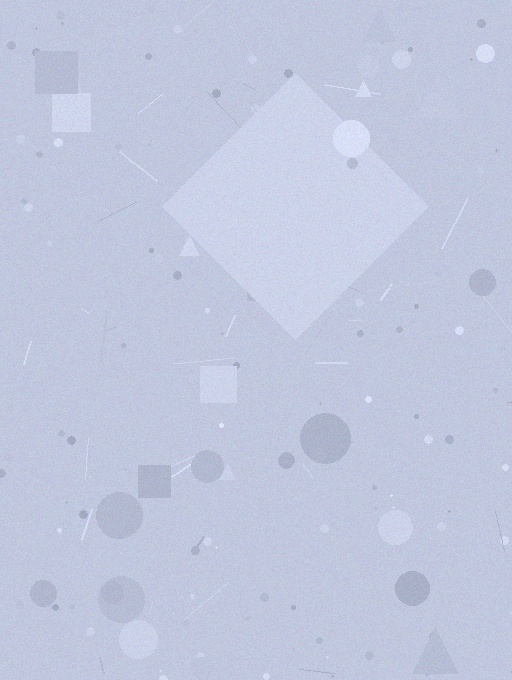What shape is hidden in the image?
A diamond is hidden in the image.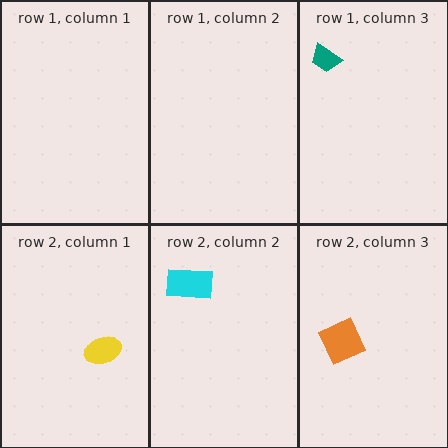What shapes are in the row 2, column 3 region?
The orange square.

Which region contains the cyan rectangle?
The row 2, column 2 region.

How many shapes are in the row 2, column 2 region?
1.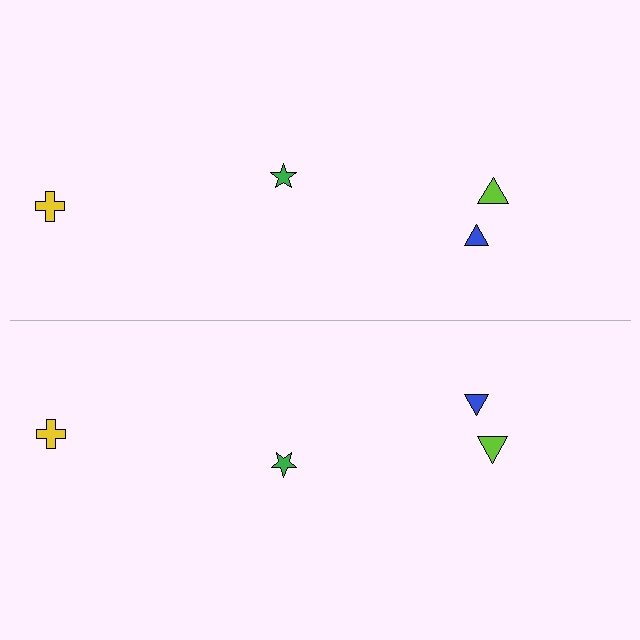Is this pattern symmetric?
Yes, this pattern has bilateral (reflection) symmetry.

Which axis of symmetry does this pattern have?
The pattern has a horizontal axis of symmetry running through the center of the image.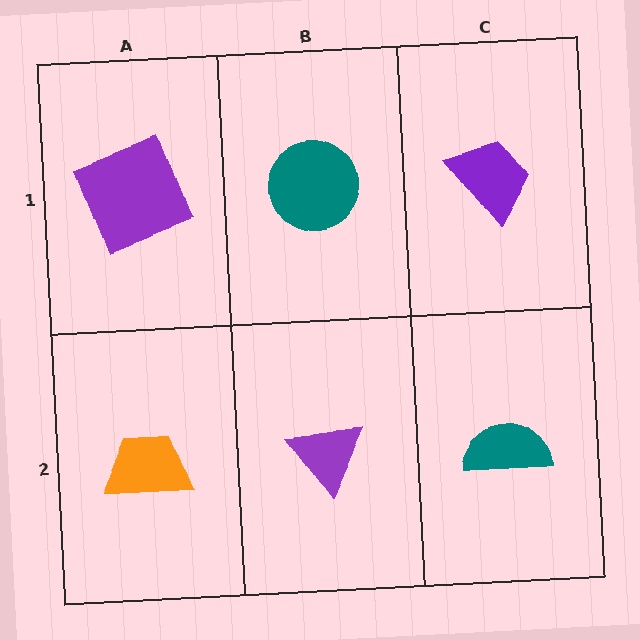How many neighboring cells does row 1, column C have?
2.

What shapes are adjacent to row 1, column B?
A purple triangle (row 2, column B), a purple square (row 1, column A), a purple trapezoid (row 1, column C).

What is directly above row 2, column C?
A purple trapezoid.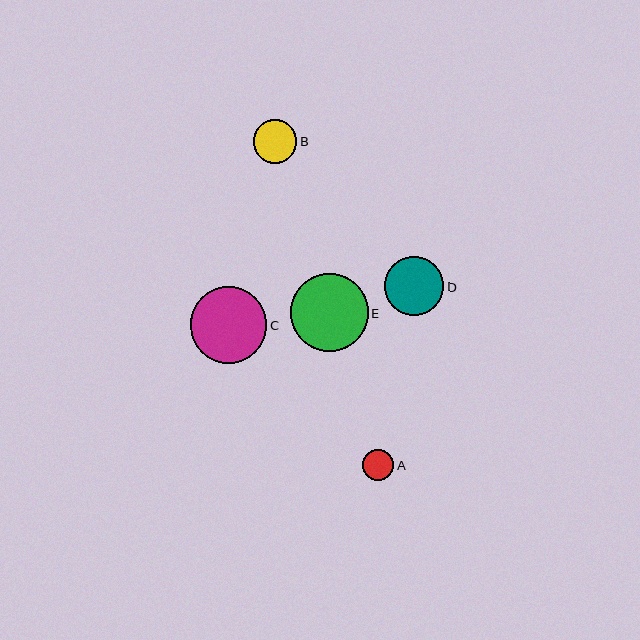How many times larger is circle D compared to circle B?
Circle D is approximately 1.4 times the size of circle B.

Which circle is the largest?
Circle E is the largest with a size of approximately 78 pixels.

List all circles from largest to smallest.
From largest to smallest: E, C, D, B, A.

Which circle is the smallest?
Circle A is the smallest with a size of approximately 31 pixels.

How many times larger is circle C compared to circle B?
Circle C is approximately 1.8 times the size of circle B.